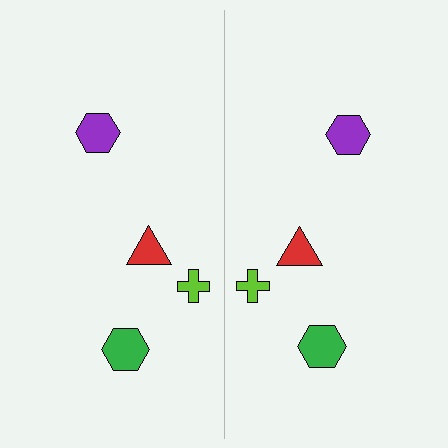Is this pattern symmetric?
Yes, this pattern has bilateral (reflection) symmetry.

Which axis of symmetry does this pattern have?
The pattern has a vertical axis of symmetry running through the center of the image.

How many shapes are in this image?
There are 8 shapes in this image.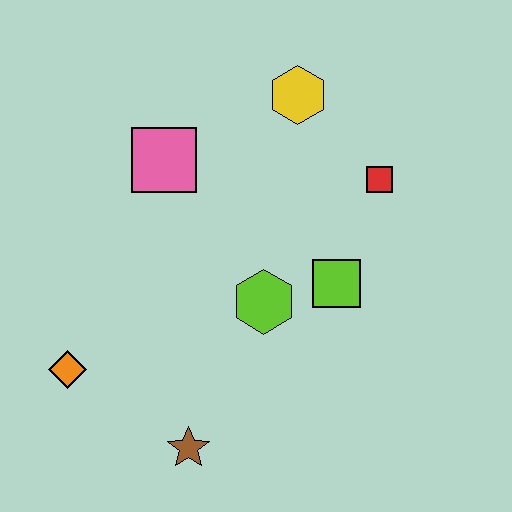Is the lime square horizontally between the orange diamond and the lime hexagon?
No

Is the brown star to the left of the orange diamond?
No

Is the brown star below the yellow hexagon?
Yes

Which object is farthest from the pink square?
The brown star is farthest from the pink square.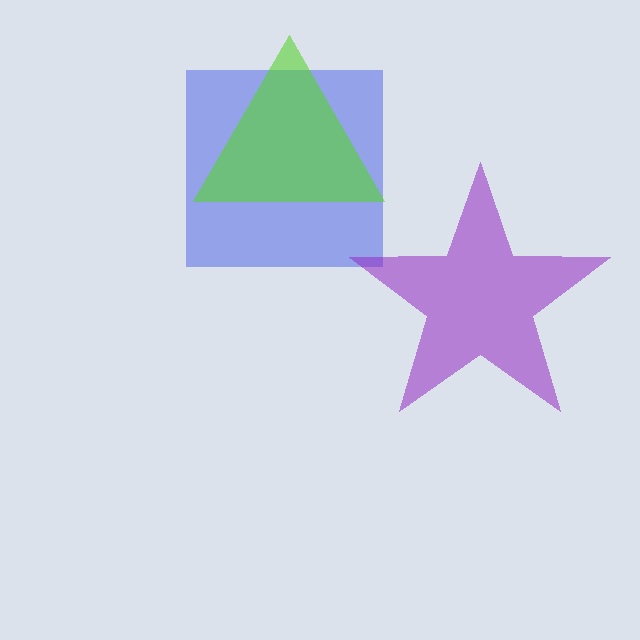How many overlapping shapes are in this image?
There are 3 overlapping shapes in the image.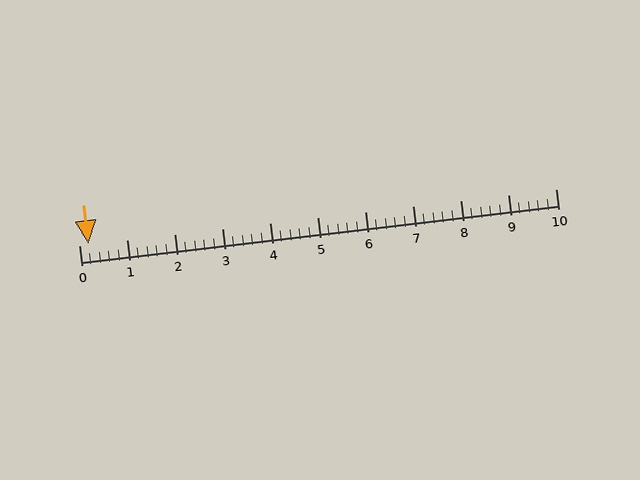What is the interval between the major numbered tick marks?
The major tick marks are spaced 1 units apart.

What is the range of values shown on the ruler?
The ruler shows values from 0 to 10.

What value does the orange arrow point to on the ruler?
The orange arrow points to approximately 0.2.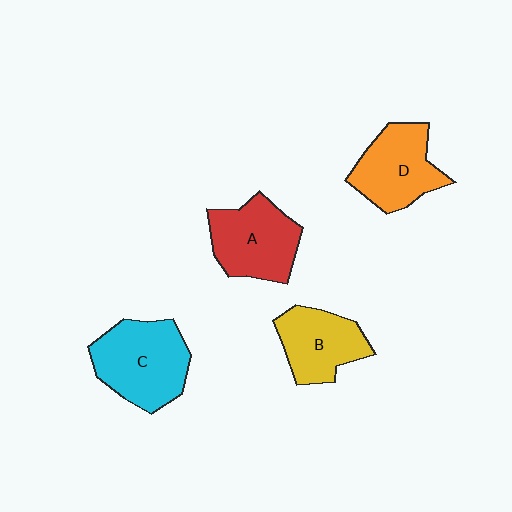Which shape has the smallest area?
Shape B (yellow).